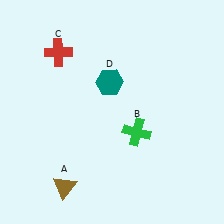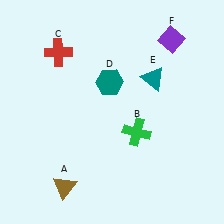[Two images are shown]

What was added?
A teal triangle (E), a purple diamond (F) were added in Image 2.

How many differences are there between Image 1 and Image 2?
There are 2 differences between the two images.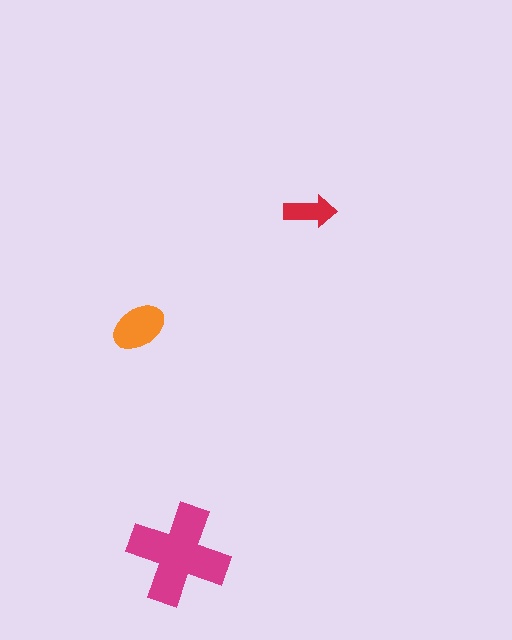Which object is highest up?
The red arrow is topmost.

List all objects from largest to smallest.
The magenta cross, the orange ellipse, the red arrow.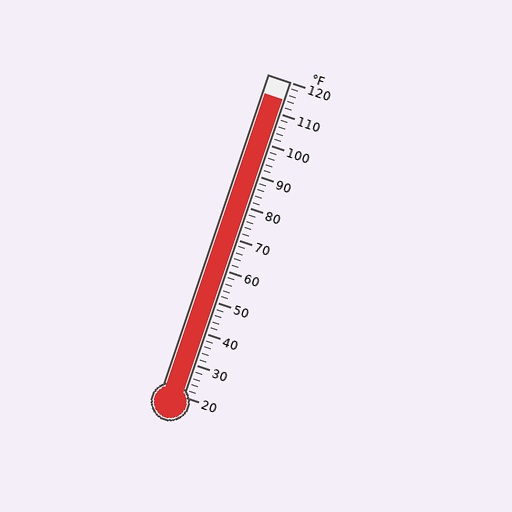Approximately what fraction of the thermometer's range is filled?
The thermometer is filled to approximately 95% of its range.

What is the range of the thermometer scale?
The thermometer scale ranges from 20°F to 120°F.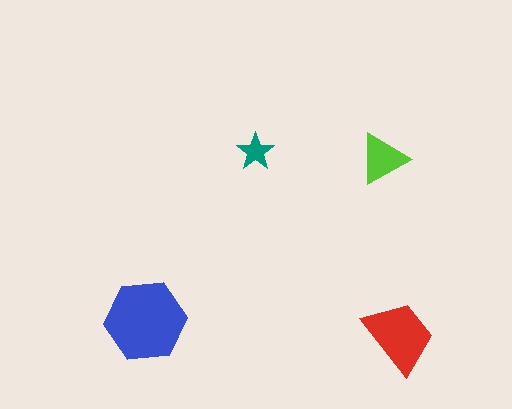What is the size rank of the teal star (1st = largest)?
4th.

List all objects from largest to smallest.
The blue hexagon, the red trapezoid, the lime triangle, the teal star.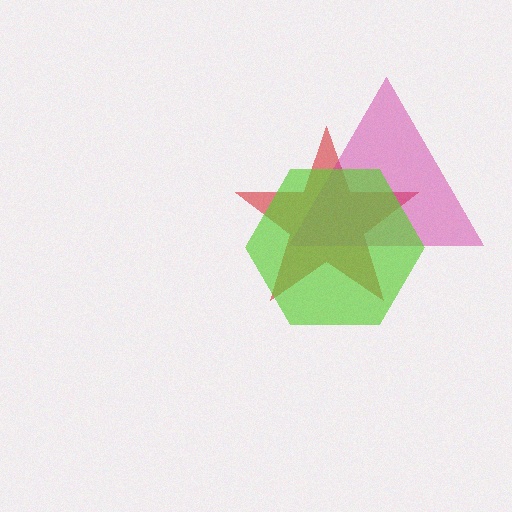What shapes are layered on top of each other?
The layered shapes are: a red star, a magenta triangle, a lime hexagon.